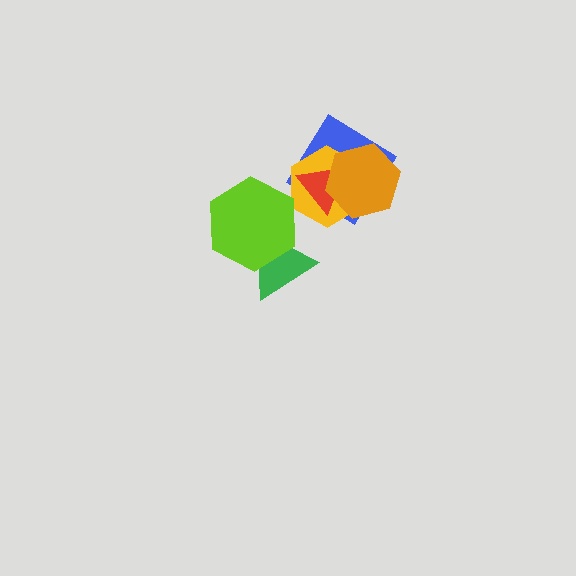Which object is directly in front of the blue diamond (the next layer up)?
The yellow hexagon is directly in front of the blue diamond.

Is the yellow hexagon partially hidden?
Yes, it is partially covered by another shape.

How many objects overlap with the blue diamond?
3 objects overlap with the blue diamond.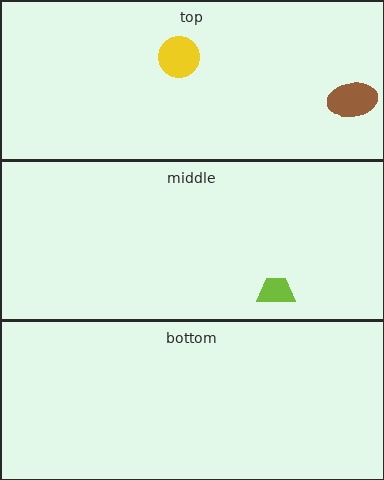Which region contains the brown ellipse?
The top region.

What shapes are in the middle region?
The lime trapezoid.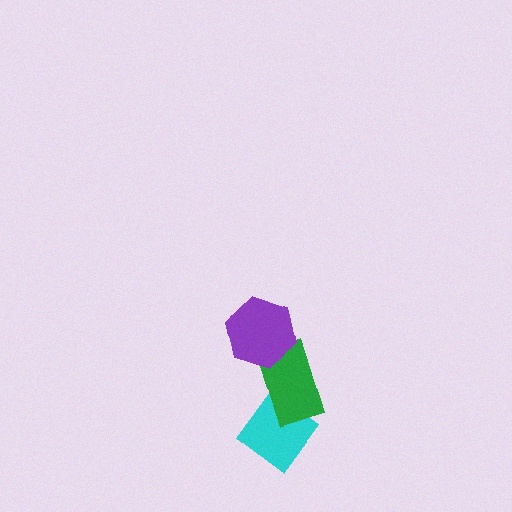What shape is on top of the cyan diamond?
The green rectangle is on top of the cyan diamond.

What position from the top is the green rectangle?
The green rectangle is 2nd from the top.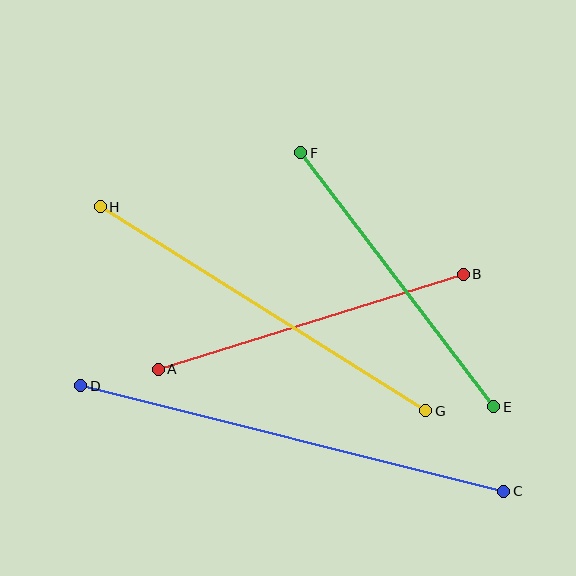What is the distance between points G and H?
The distance is approximately 385 pixels.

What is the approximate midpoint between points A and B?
The midpoint is at approximately (311, 322) pixels.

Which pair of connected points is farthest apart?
Points C and D are farthest apart.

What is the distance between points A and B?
The distance is approximately 320 pixels.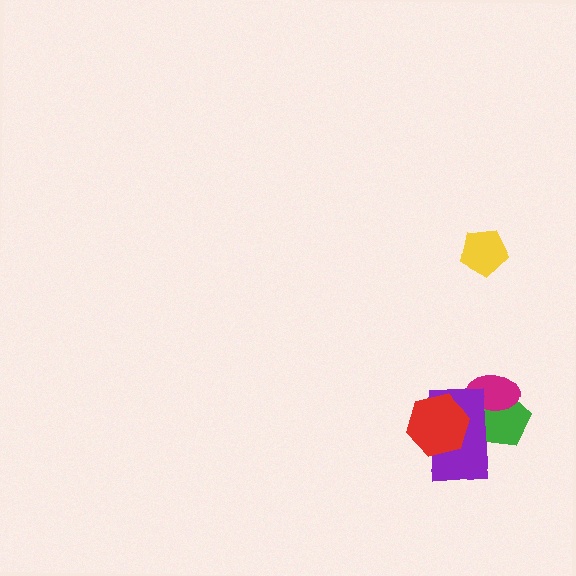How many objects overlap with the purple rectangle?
3 objects overlap with the purple rectangle.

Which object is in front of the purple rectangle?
The red hexagon is in front of the purple rectangle.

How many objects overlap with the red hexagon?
1 object overlaps with the red hexagon.